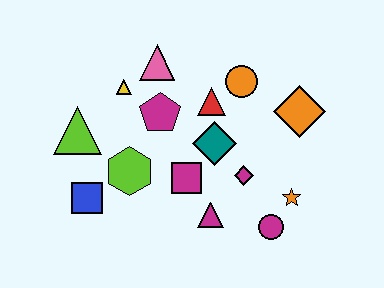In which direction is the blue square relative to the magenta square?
The blue square is to the left of the magenta square.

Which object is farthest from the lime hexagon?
The orange diamond is farthest from the lime hexagon.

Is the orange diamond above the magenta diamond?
Yes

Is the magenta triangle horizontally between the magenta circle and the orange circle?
No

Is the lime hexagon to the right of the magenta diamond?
No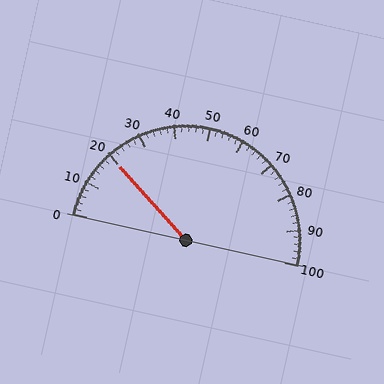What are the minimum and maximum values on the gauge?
The gauge ranges from 0 to 100.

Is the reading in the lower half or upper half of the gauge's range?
The reading is in the lower half of the range (0 to 100).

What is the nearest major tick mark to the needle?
The nearest major tick mark is 20.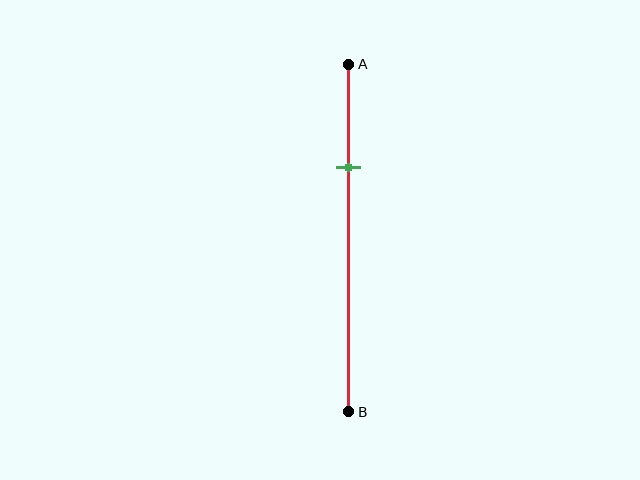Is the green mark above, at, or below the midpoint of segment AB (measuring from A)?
The green mark is above the midpoint of segment AB.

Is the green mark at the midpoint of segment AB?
No, the mark is at about 30% from A, not at the 50% midpoint.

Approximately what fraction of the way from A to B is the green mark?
The green mark is approximately 30% of the way from A to B.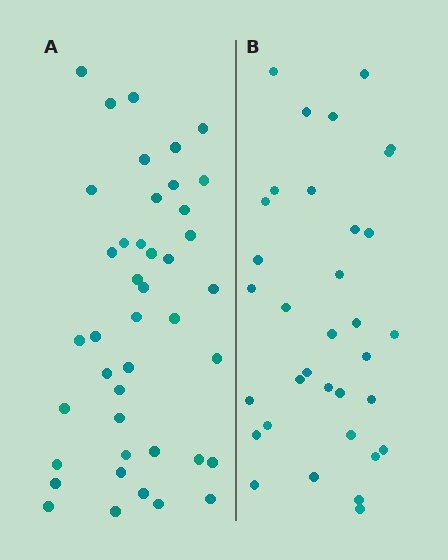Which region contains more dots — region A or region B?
Region A (the left region) has more dots.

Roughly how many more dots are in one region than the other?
Region A has roughly 8 or so more dots than region B.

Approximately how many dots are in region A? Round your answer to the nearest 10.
About 40 dots. (The exact count is 42, which rounds to 40.)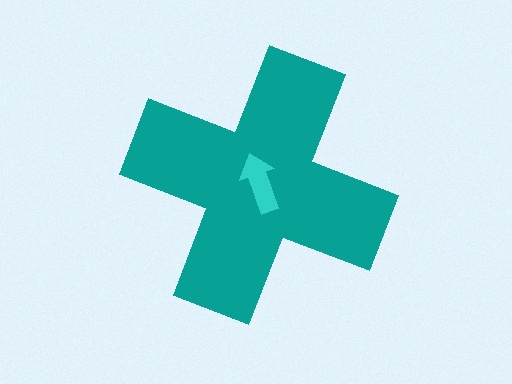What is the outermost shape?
The teal cross.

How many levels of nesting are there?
2.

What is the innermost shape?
The cyan arrow.